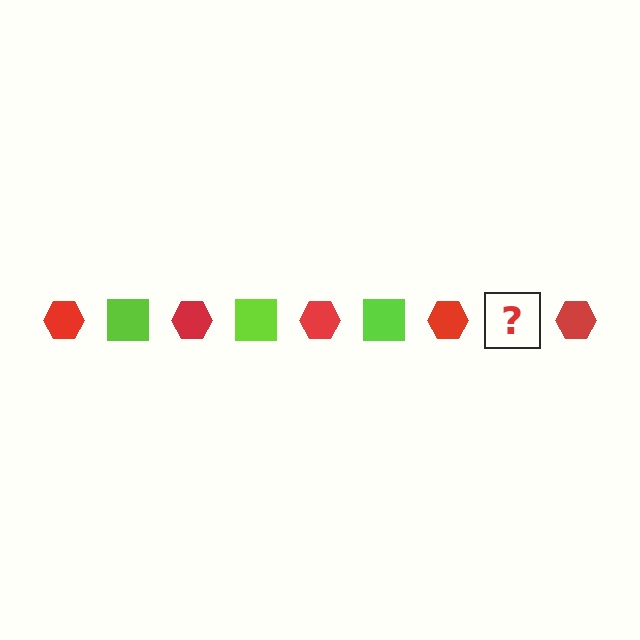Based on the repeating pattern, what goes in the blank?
The blank should be a lime square.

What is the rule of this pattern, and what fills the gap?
The rule is that the pattern alternates between red hexagon and lime square. The gap should be filled with a lime square.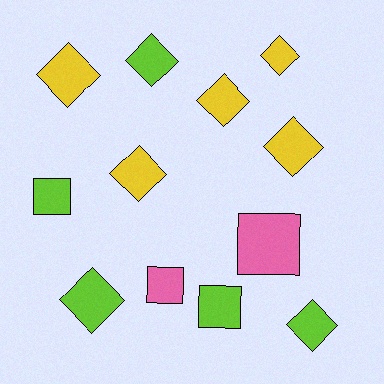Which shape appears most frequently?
Diamond, with 8 objects.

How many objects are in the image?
There are 12 objects.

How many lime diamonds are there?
There are 3 lime diamonds.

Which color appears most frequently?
Yellow, with 5 objects.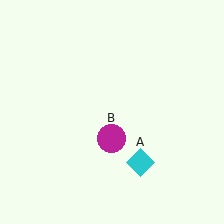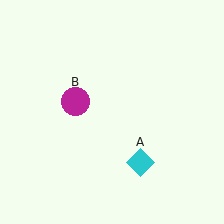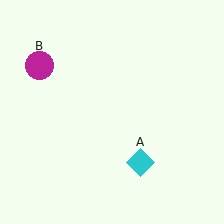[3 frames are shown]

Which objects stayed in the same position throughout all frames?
Cyan diamond (object A) remained stationary.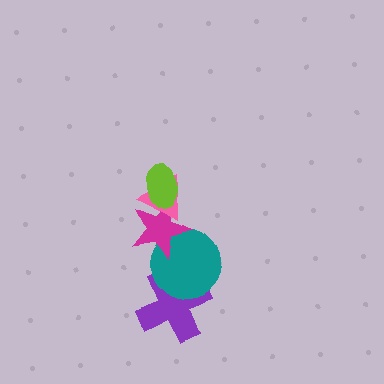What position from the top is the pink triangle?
The pink triangle is 2nd from the top.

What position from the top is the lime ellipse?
The lime ellipse is 1st from the top.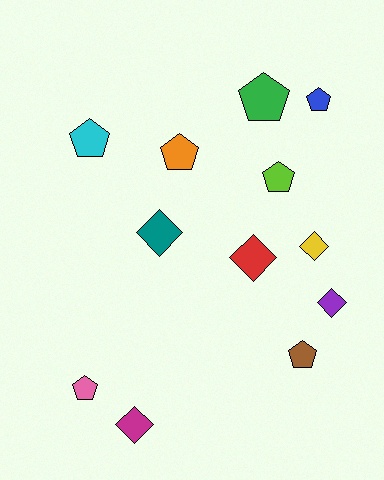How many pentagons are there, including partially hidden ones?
There are 7 pentagons.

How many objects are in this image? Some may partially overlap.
There are 12 objects.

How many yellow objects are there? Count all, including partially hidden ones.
There is 1 yellow object.